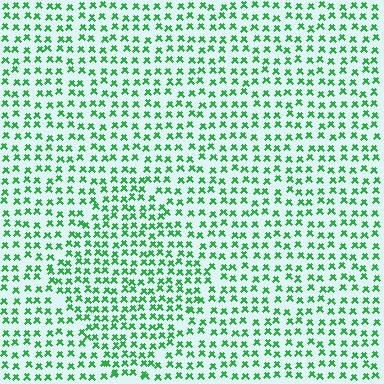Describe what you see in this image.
The image contains small green elements arranged at two different densities. A diamond-shaped region is visible where the elements are more densely packed than the surrounding area.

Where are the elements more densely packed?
The elements are more densely packed inside the diamond boundary.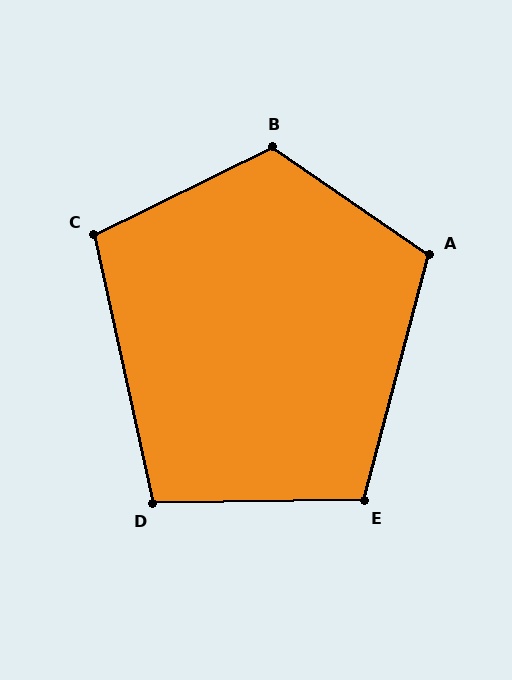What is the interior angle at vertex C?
Approximately 104 degrees (obtuse).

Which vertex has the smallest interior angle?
D, at approximately 101 degrees.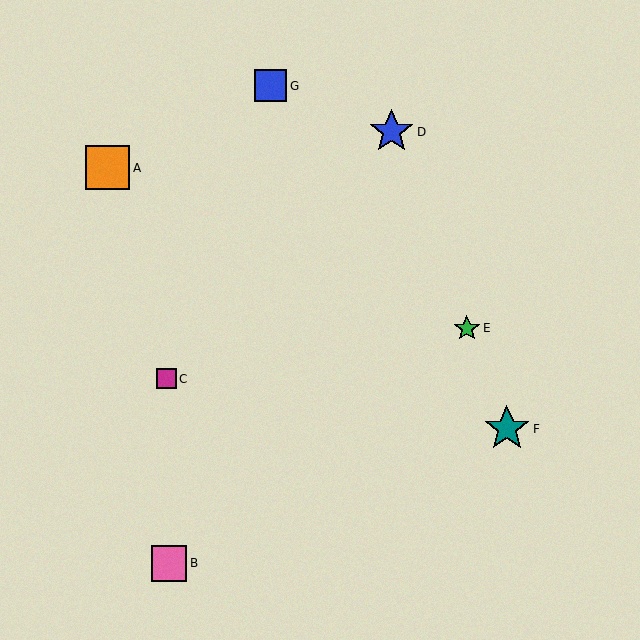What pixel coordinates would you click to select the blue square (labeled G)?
Click at (271, 86) to select the blue square G.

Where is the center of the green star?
The center of the green star is at (467, 328).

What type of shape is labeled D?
Shape D is a blue star.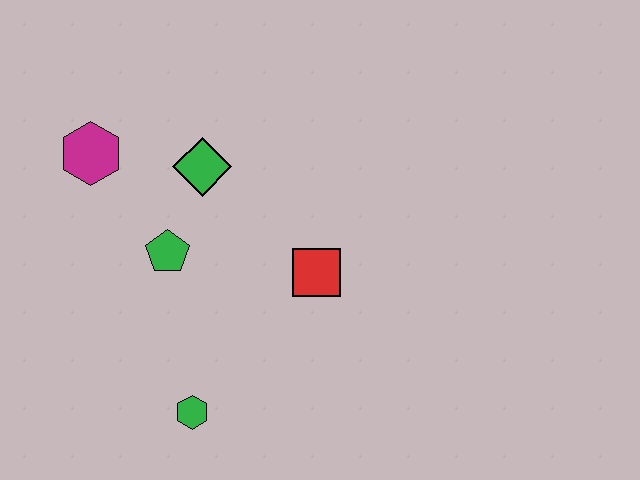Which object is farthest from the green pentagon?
The green hexagon is farthest from the green pentagon.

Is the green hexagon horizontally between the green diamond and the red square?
No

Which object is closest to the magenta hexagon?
The green diamond is closest to the magenta hexagon.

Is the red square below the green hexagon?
No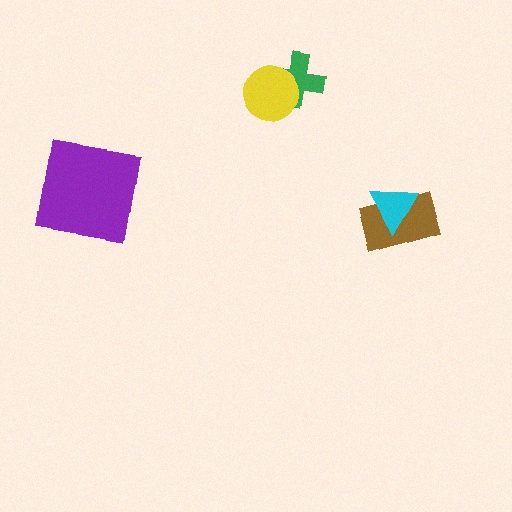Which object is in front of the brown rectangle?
The cyan triangle is in front of the brown rectangle.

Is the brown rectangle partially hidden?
Yes, it is partially covered by another shape.